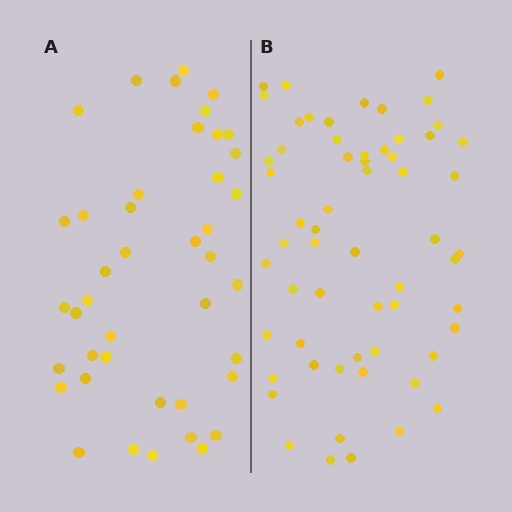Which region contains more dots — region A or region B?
Region B (the right region) has more dots.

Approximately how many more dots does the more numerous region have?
Region B has approximately 20 more dots than region A.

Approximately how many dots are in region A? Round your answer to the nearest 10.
About 40 dots. (The exact count is 42, which rounds to 40.)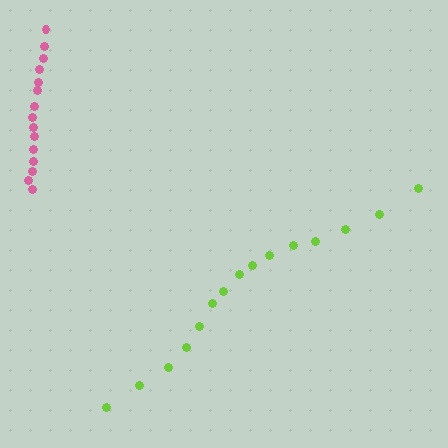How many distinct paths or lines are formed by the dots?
There are 2 distinct paths.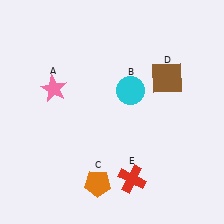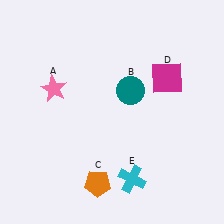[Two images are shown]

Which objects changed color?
B changed from cyan to teal. D changed from brown to magenta. E changed from red to cyan.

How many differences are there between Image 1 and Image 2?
There are 3 differences between the two images.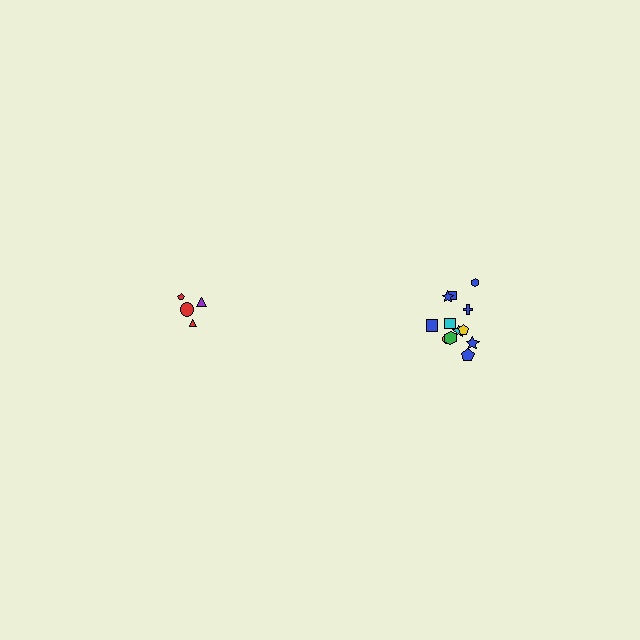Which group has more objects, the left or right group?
The right group.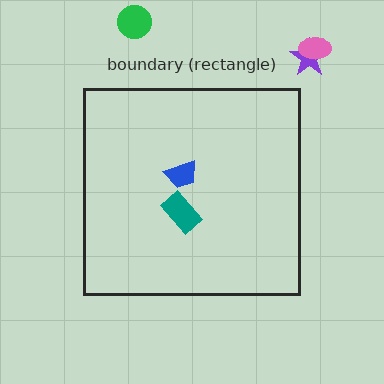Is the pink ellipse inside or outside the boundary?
Outside.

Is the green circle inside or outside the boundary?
Outside.